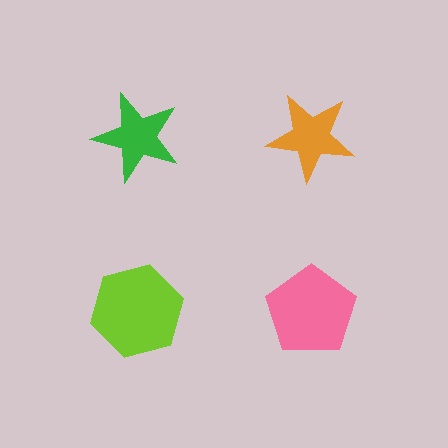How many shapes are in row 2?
2 shapes.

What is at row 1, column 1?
A green star.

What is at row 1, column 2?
An orange star.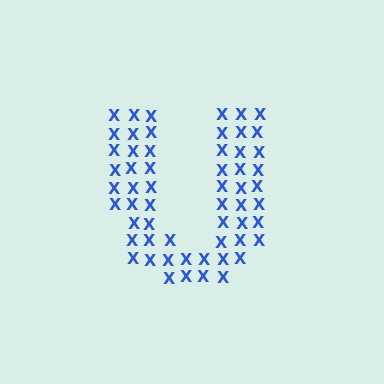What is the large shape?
The large shape is the letter U.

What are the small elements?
The small elements are letter X's.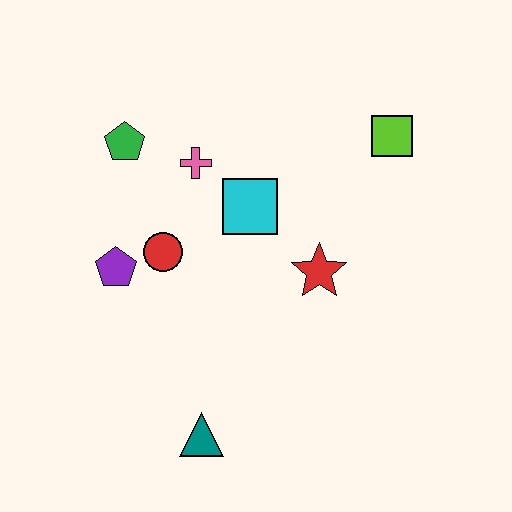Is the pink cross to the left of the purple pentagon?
No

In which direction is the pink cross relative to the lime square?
The pink cross is to the left of the lime square.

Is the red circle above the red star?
Yes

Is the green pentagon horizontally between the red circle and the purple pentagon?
Yes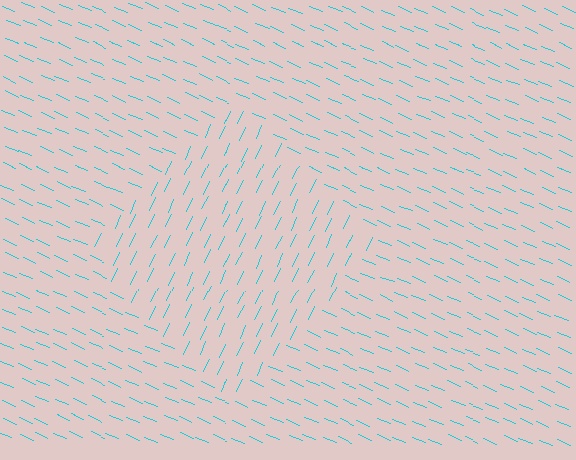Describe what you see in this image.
The image is filled with small cyan line segments. A diamond region in the image has lines oriented differently from the surrounding lines, creating a visible texture boundary.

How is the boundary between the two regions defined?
The boundary is defined purely by a change in line orientation (approximately 88 degrees difference). All lines are the same color and thickness.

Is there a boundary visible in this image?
Yes, there is a texture boundary formed by a change in line orientation.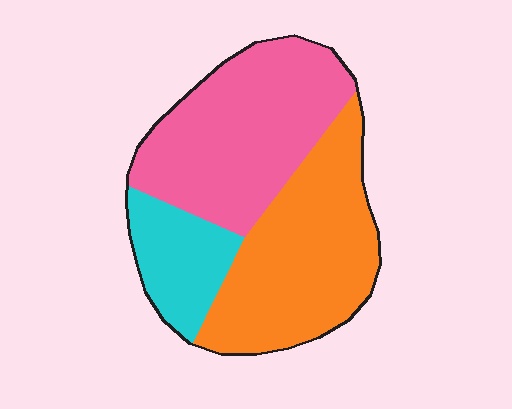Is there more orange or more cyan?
Orange.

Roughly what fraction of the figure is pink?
Pink covers roughly 40% of the figure.